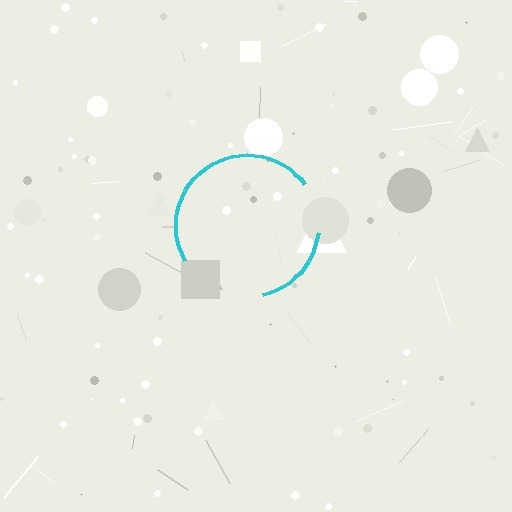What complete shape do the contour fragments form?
The contour fragments form a circle.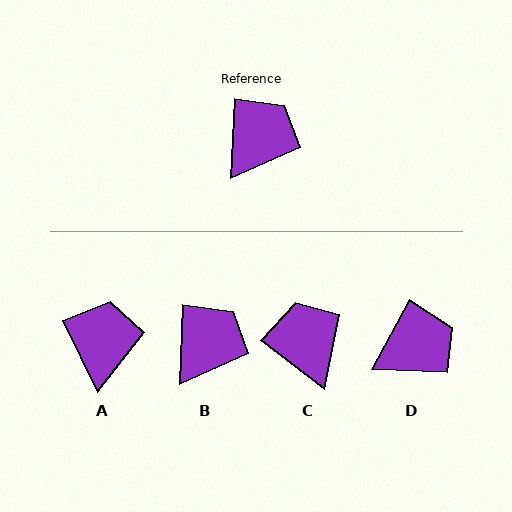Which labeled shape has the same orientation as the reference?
B.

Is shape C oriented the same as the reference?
No, it is off by about 55 degrees.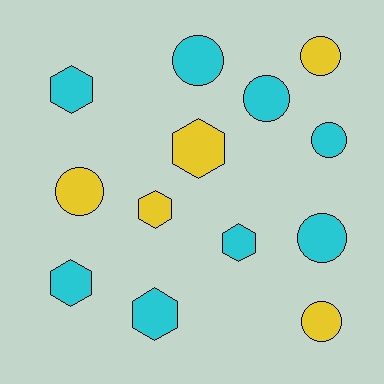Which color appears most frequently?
Cyan, with 8 objects.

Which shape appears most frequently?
Circle, with 7 objects.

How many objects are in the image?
There are 13 objects.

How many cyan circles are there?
There are 4 cyan circles.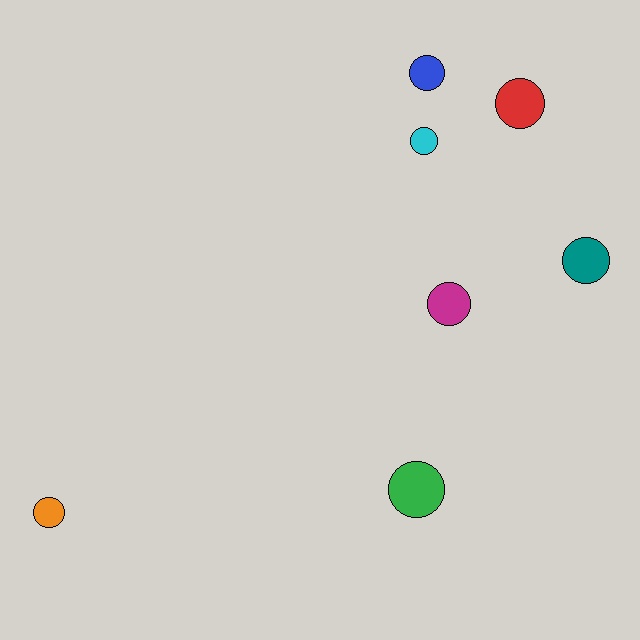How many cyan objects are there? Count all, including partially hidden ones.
There is 1 cyan object.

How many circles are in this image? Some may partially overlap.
There are 7 circles.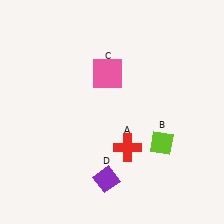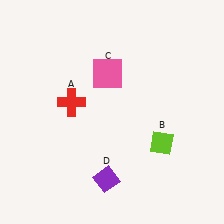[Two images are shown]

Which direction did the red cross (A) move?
The red cross (A) moved left.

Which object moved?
The red cross (A) moved left.